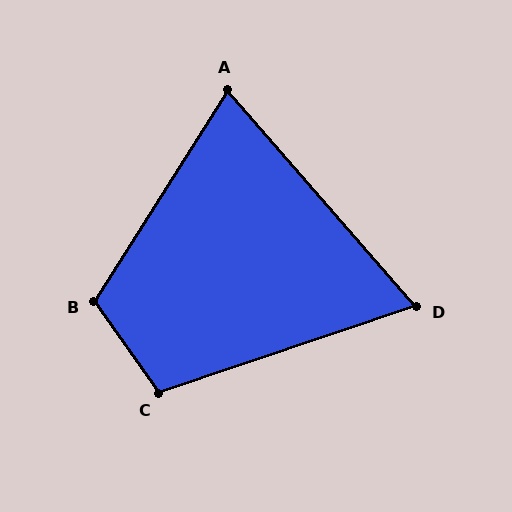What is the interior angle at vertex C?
Approximately 107 degrees (obtuse).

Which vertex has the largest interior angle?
B, at approximately 113 degrees.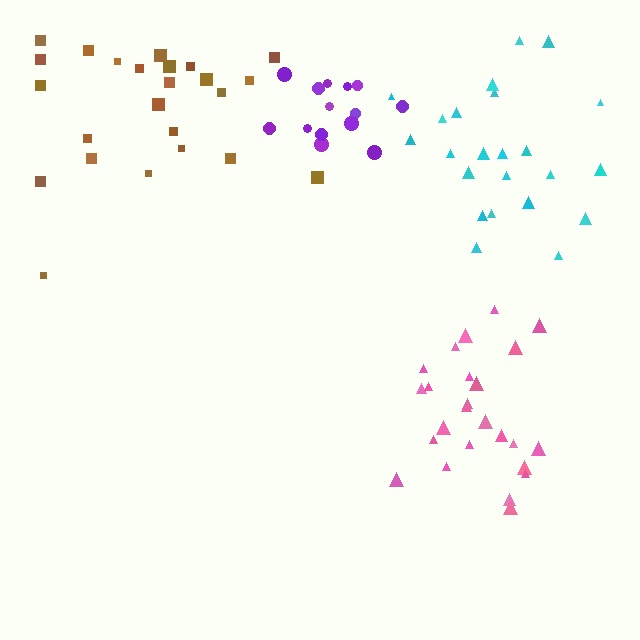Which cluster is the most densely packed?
Pink.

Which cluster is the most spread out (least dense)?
Cyan.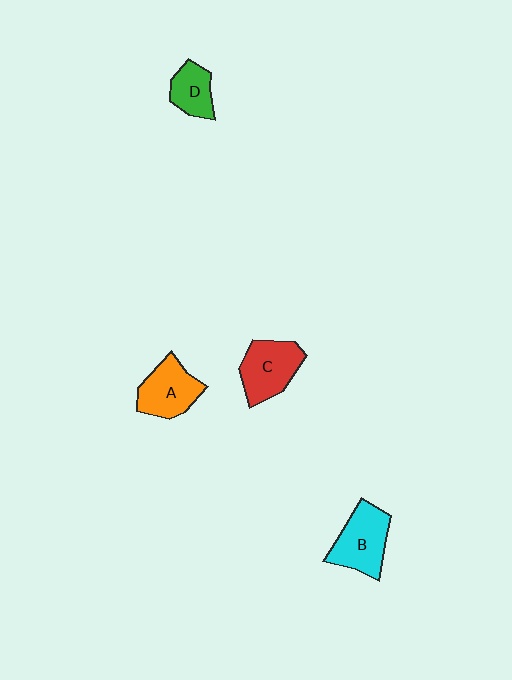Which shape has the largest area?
Shape B (cyan).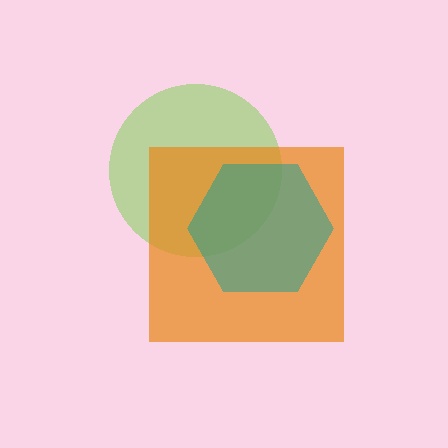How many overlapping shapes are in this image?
There are 3 overlapping shapes in the image.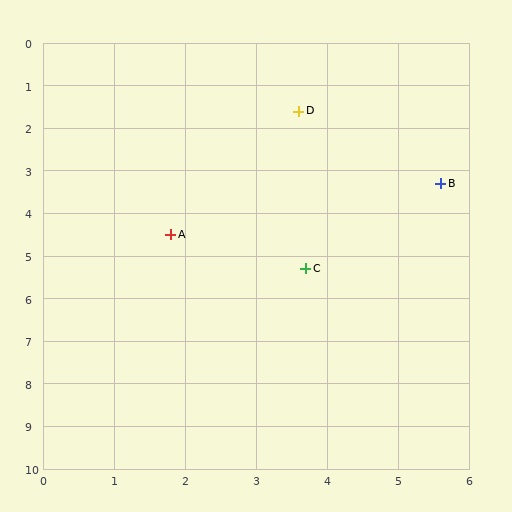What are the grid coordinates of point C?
Point C is at approximately (3.7, 5.3).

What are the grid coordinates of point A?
Point A is at approximately (1.8, 4.5).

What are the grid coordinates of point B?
Point B is at approximately (5.6, 3.3).